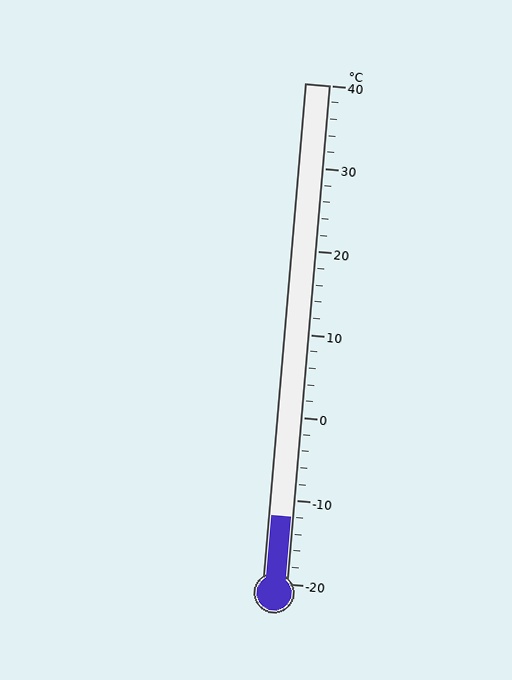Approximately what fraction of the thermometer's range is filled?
The thermometer is filled to approximately 15% of its range.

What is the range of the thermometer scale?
The thermometer scale ranges from -20°C to 40°C.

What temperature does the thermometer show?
The thermometer shows approximately -12°C.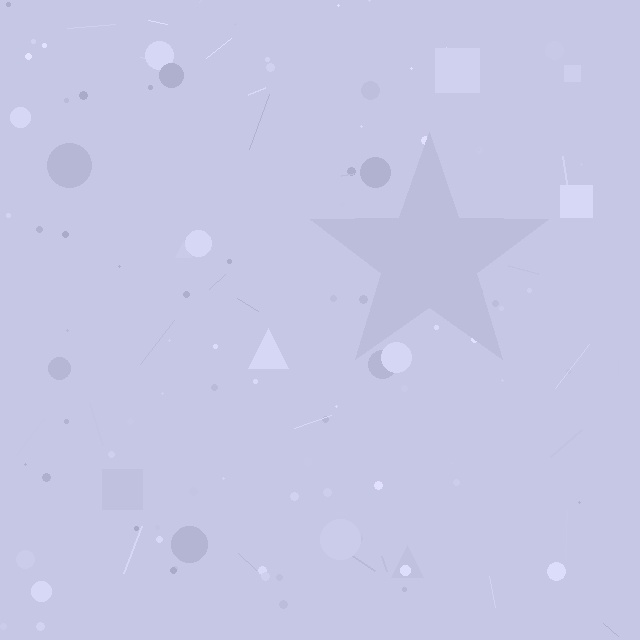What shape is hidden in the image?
A star is hidden in the image.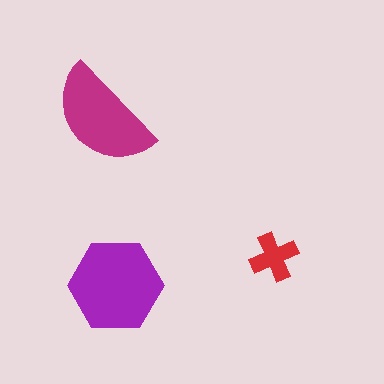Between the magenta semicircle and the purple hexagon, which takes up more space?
The purple hexagon.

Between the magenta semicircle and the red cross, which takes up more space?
The magenta semicircle.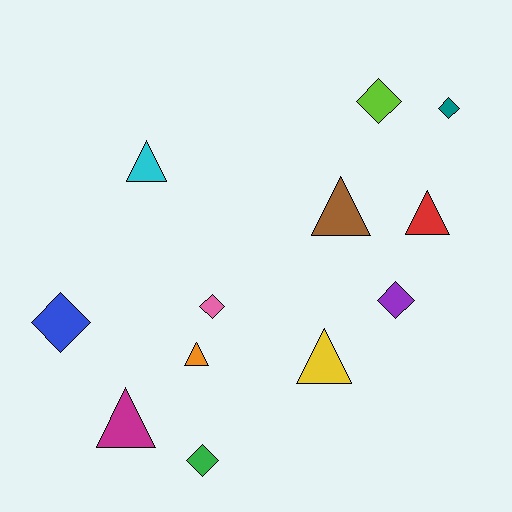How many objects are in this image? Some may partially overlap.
There are 12 objects.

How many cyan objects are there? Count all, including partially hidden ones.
There is 1 cyan object.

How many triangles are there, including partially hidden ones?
There are 6 triangles.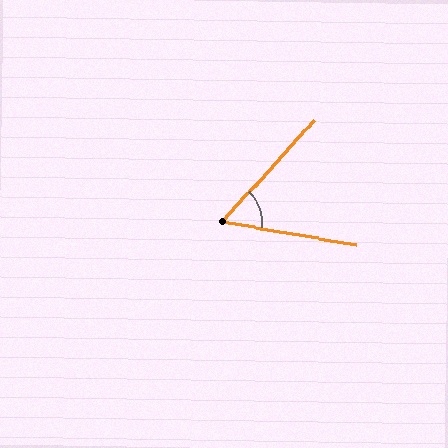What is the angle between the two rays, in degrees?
Approximately 57 degrees.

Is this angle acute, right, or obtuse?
It is acute.